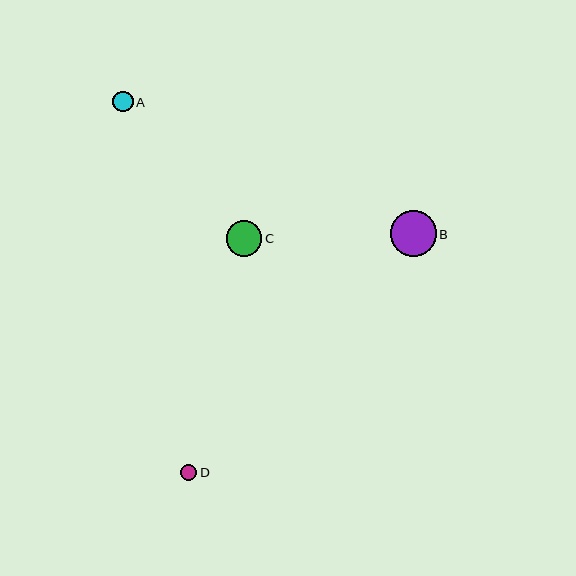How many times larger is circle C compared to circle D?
Circle C is approximately 2.2 times the size of circle D.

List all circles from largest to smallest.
From largest to smallest: B, C, A, D.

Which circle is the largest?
Circle B is the largest with a size of approximately 46 pixels.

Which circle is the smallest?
Circle D is the smallest with a size of approximately 16 pixels.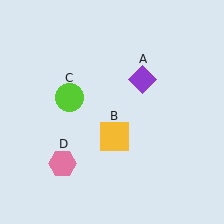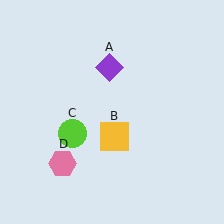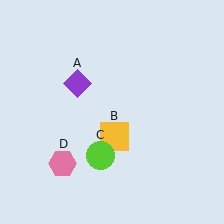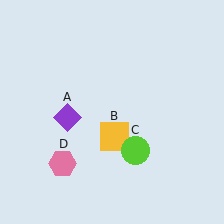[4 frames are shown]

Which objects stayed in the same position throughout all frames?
Yellow square (object B) and pink hexagon (object D) remained stationary.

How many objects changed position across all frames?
2 objects changed position: purple diamond (object A), lime circle (object C).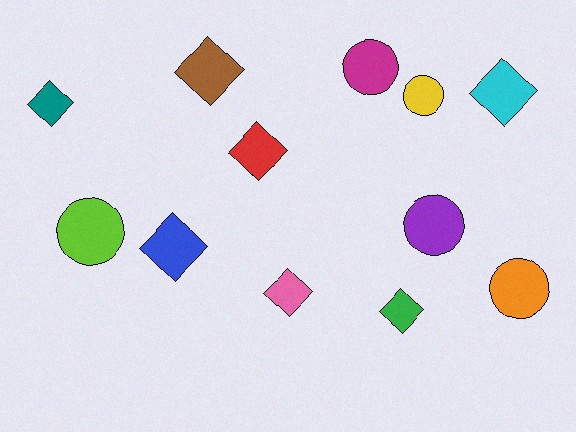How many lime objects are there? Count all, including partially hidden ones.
There is 1 lime object.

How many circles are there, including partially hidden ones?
There are 5 circles.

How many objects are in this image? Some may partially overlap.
There are 12 objects.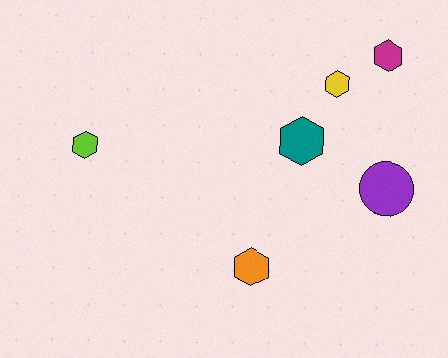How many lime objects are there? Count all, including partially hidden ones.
There is 1 lime object.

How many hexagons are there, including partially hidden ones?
There are 5 hexagons.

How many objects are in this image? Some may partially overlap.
There are 6 objects.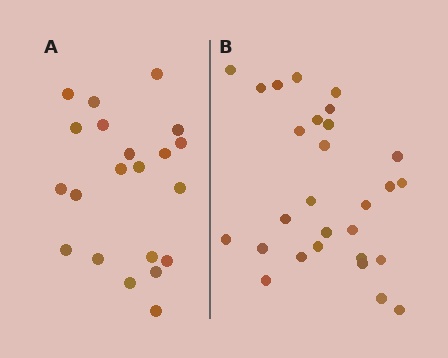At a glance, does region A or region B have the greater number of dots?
Region B (the right region) has more dots.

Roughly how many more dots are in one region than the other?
Region B has roughly 8 or so more dots than region A.